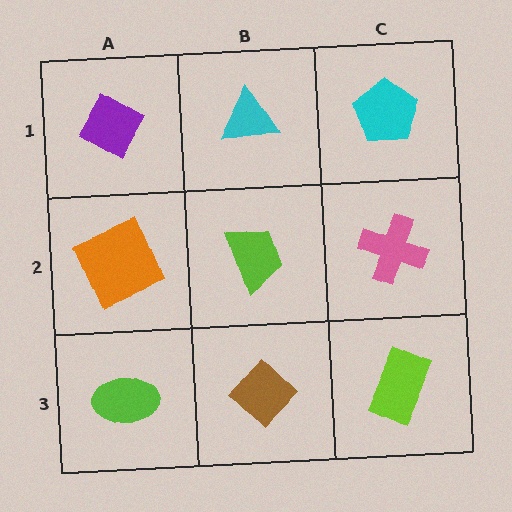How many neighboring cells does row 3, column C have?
2.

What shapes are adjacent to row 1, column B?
A lime trapezoid (row 2, column B), a purple diamond (row 1, column A), a cyan pentagon (row 1, column C).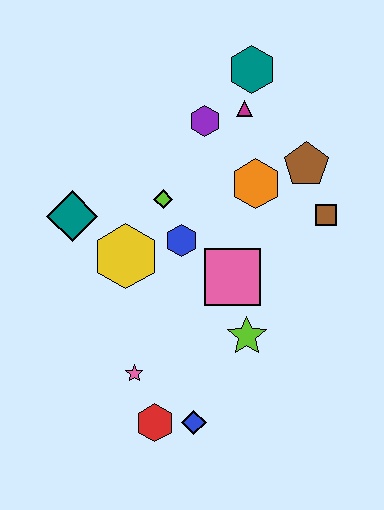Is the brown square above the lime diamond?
No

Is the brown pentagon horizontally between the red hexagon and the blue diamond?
No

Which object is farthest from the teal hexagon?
The red hexagon is farthest from the teal hexagon.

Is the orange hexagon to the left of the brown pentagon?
Yes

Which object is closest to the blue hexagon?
The lime diamond is closest to the blue hexagon.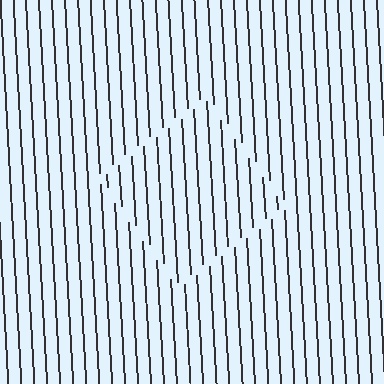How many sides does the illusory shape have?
4 sides — the line-ends trace a square.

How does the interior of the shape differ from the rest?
The interior of the shape contains the same grating, shifted by half a period — the contour is defined by the phase discontinuity where line-ends from the inner and outer gratings abut.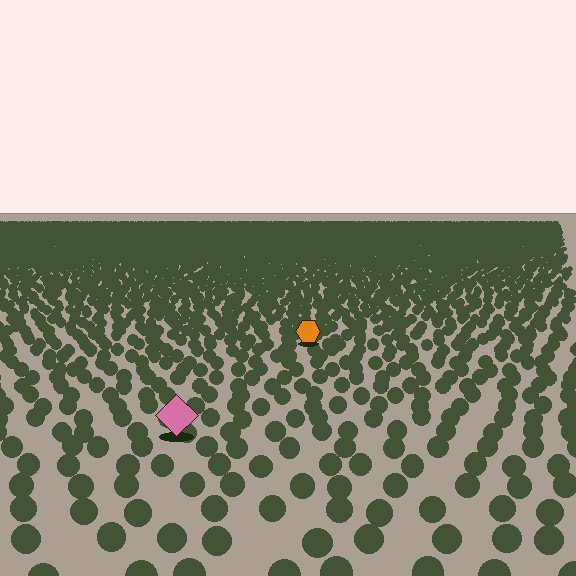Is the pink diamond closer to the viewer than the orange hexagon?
Yes. The pink diamond is closer — you can tell from the texture gradient: the ground texture is coarser near it.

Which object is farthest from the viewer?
The orange hexagon is farthest from the viewer. It appears smaller and the ground texture around it is denser.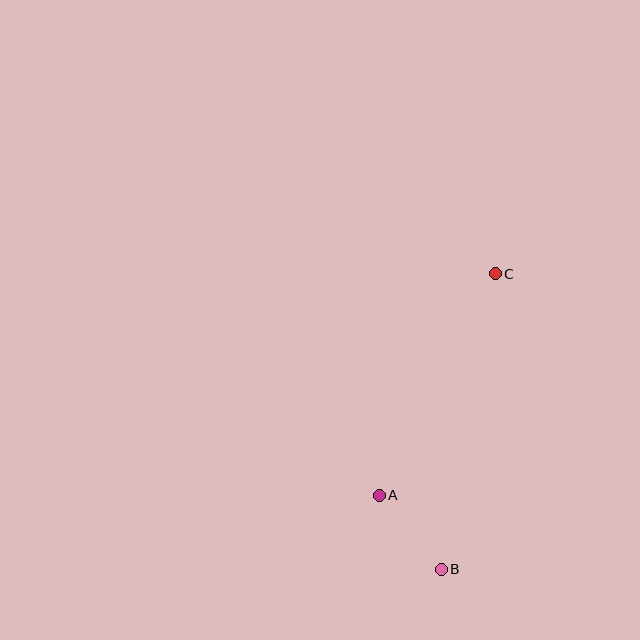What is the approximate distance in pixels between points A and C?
The distance between A and C is approximately 250 pixels.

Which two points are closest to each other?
Points A and B are closest to each other.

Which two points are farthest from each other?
Points B and C are farthest from each other.